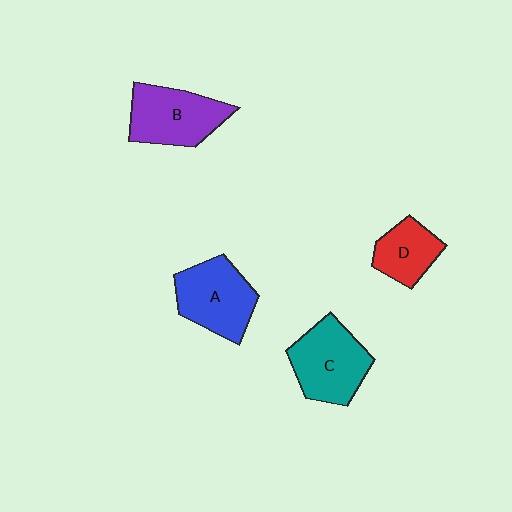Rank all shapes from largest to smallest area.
From largest to smallest: C (teal), A (blue), B (purple), D (red).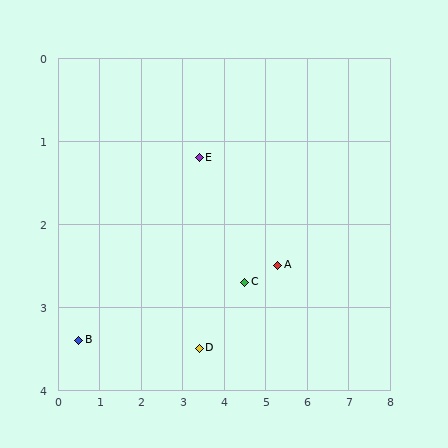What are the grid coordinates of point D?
Point D is at approximately (3.4, 3.5).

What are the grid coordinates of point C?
Point C is at approximately (4.5, 2.7).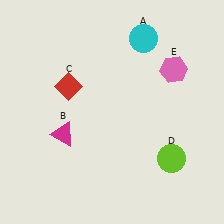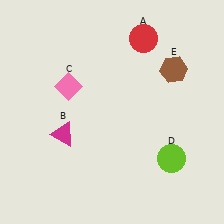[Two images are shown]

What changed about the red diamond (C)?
In Image 1, C is red. In Image 2, it changed to pink.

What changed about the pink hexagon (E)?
In Image 1, E is pink. In Image 2, it changed to brown.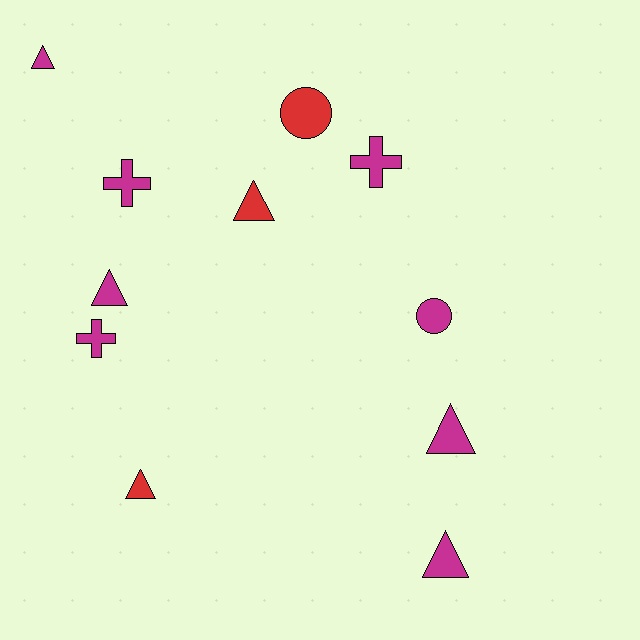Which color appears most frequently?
Magenta, with 8 objects.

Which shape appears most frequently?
Triangle, with 6 objects.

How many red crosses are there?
There are no red crosses.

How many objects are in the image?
There are 11 objects.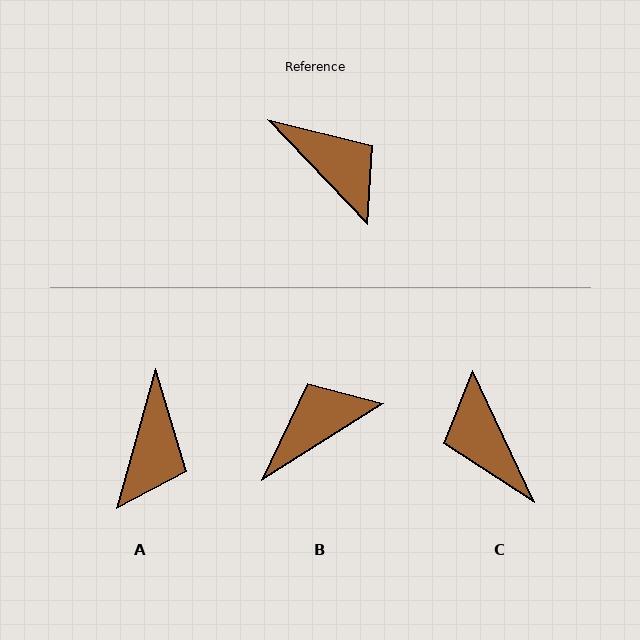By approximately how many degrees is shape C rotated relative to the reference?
Approximately 162 degrees counter-clockwise.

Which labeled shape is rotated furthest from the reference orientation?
C, about 162 degrees away.